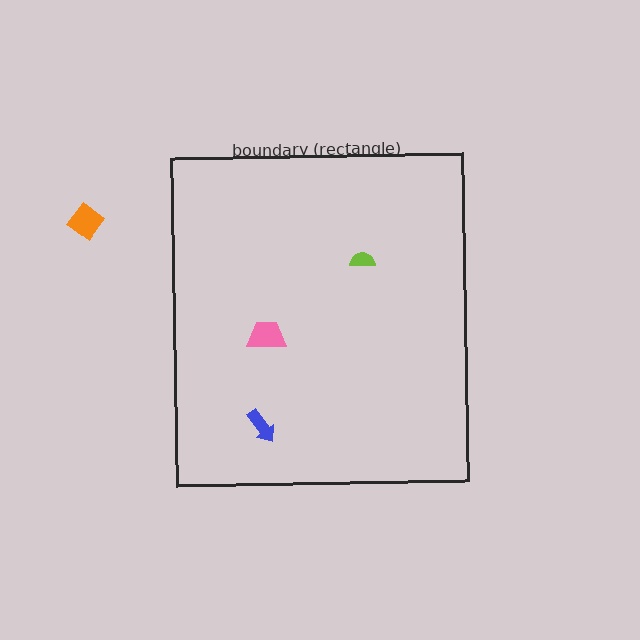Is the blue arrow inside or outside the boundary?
Inside.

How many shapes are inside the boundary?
3 inside, 1 outside.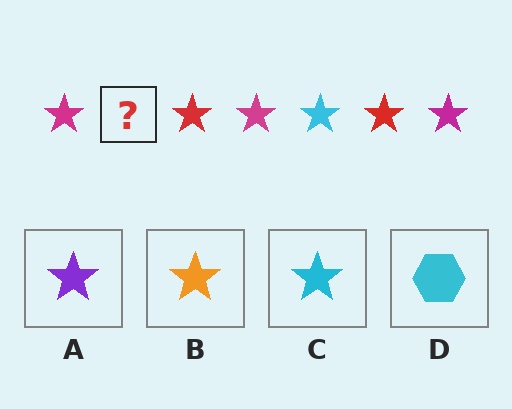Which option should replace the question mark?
Option C.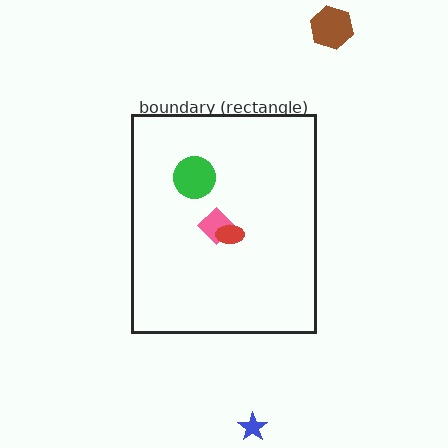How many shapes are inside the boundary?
3 inside, 2 outside.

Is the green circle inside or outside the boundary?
Inside.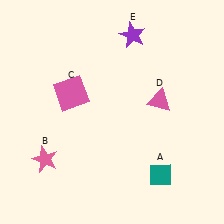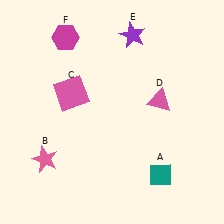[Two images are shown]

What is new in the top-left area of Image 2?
A magenta hexagon (F) was added in the top-left area of Image 2.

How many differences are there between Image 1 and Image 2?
There is 1 difference between the two images.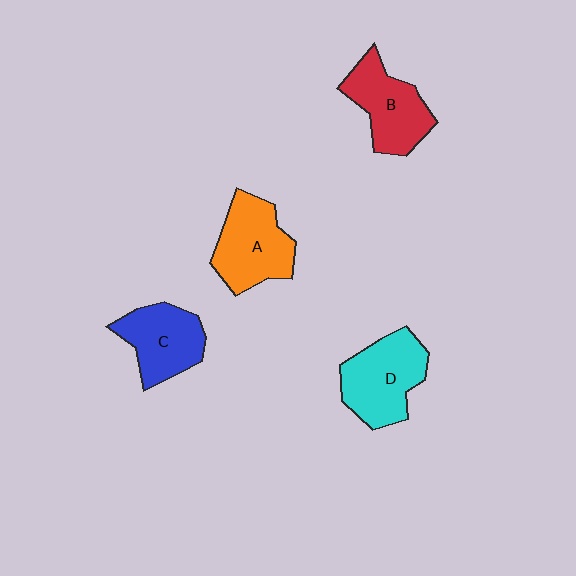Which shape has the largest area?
Shape D (cyan).